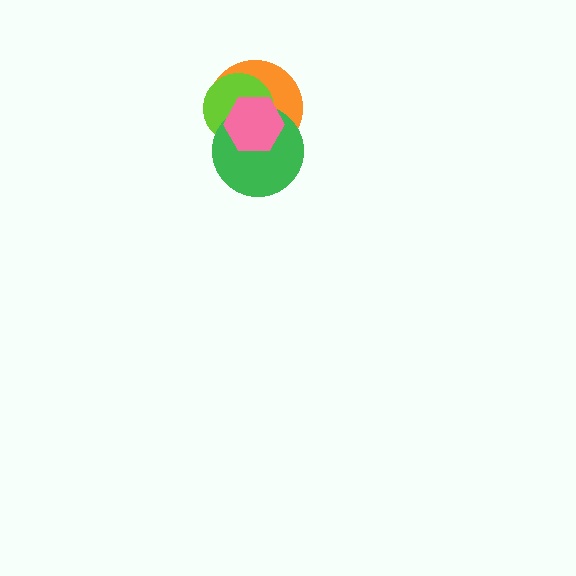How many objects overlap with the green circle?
3 objects overlap with the green circle.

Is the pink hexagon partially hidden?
No, no other shape covers it.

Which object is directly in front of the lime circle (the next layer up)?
The green circle is directly in front of the lime circle.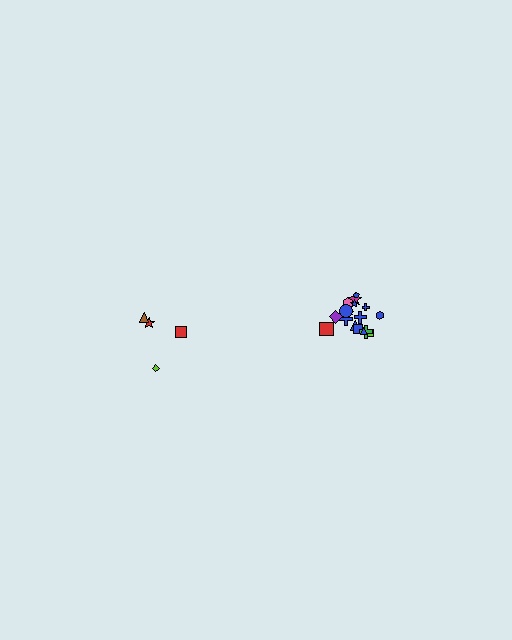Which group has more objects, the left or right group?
The right group.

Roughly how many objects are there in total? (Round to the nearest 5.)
Roughly 20 objects in total.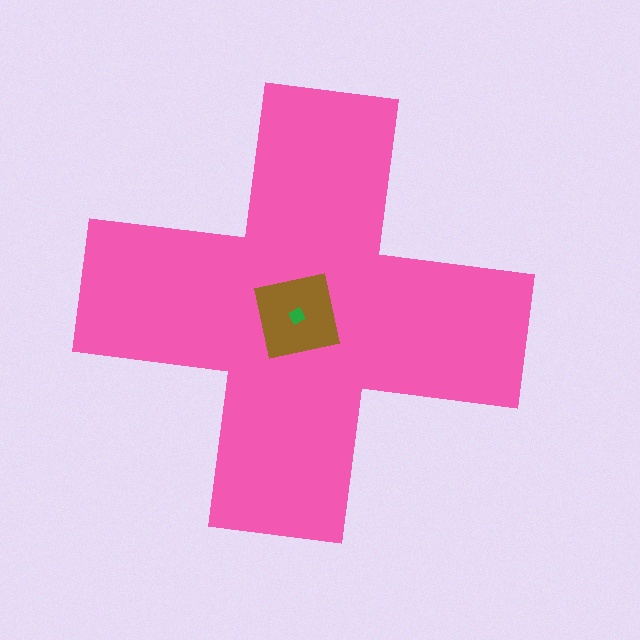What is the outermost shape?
The pink cross.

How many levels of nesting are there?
3.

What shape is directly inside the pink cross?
The brown square.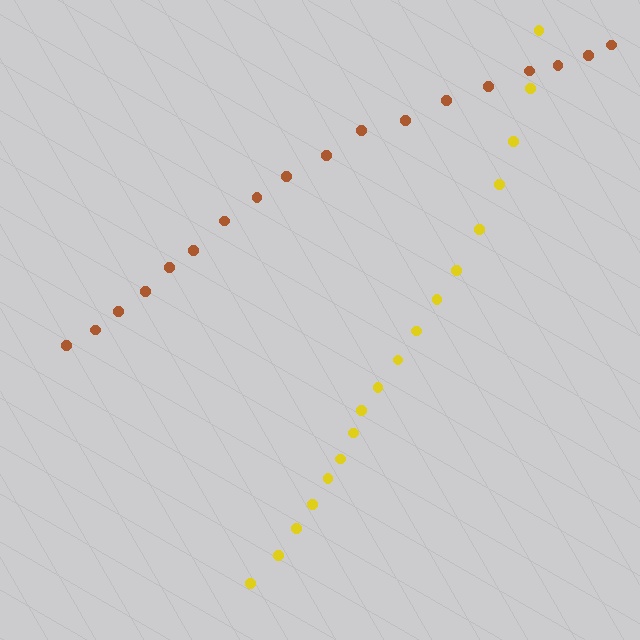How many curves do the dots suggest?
There are 2 distinct paths.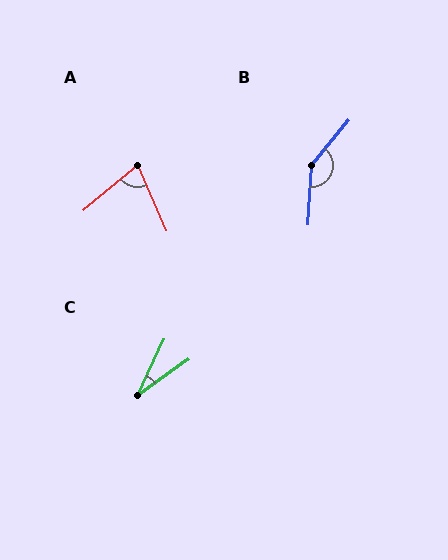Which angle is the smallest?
C, at approximately 29 degrees.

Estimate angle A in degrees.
Approximately 74 degrees.